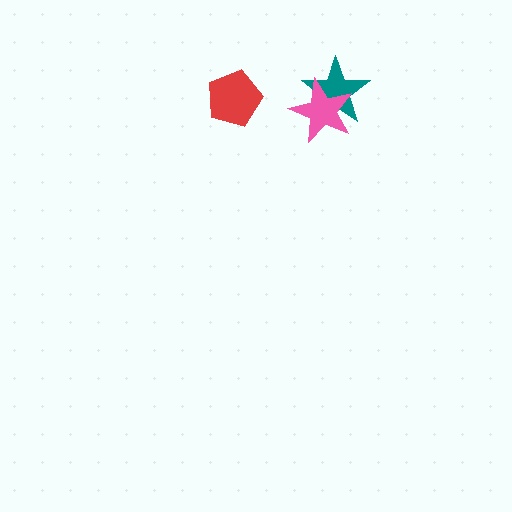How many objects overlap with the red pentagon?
0 objects overlap with the red pentagon.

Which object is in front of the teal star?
The pink star is in front of the teal star.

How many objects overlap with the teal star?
1 object overlaps with the teal star.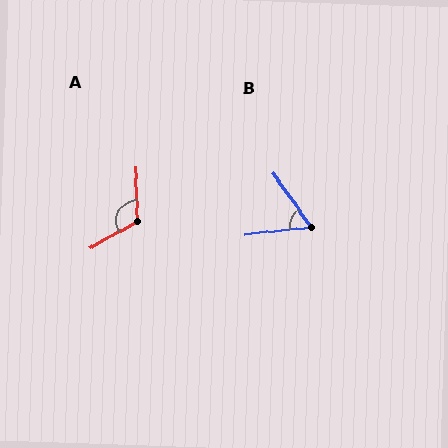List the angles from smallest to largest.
B (61°), A (119°).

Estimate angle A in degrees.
Approximately 119 degrees.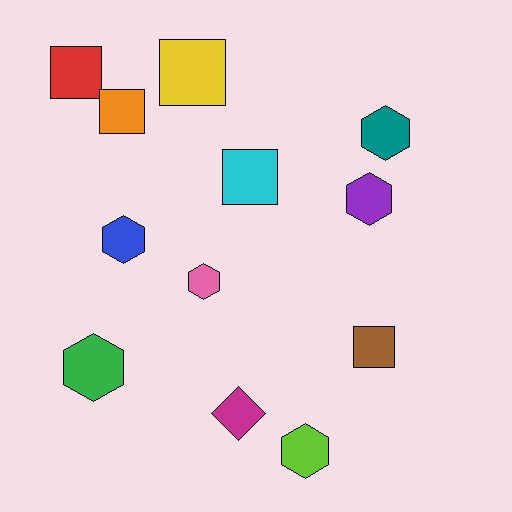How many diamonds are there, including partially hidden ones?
There is 1 diamond.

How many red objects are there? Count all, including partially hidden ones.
There is 1 red object.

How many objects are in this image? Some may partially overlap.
There are 12 objects.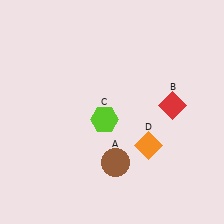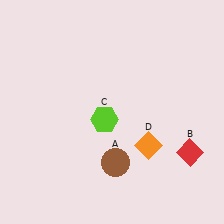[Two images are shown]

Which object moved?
The red diamond (B) moved down.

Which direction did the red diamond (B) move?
The red diamond (B) moved down.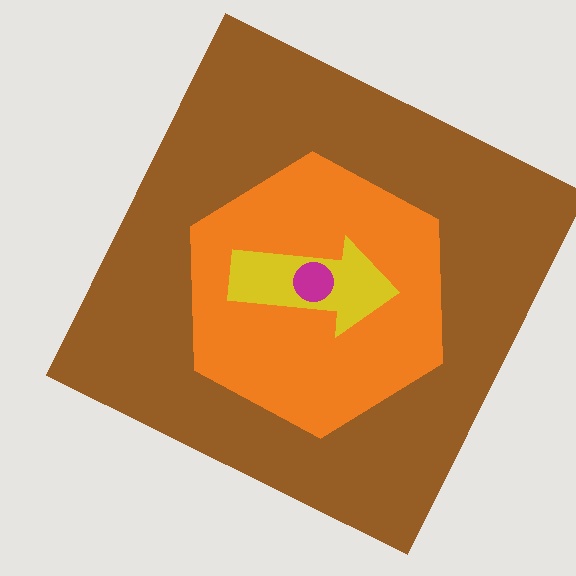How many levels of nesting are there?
4.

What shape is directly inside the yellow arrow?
The magenta circle.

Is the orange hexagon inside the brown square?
Yes.